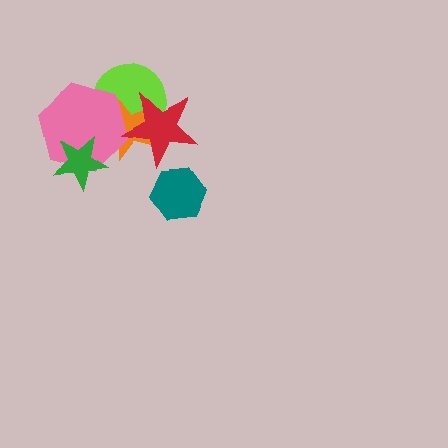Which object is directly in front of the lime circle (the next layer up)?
The orange star is directly in front of the lime circle.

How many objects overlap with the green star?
1 object overlaps with the green star.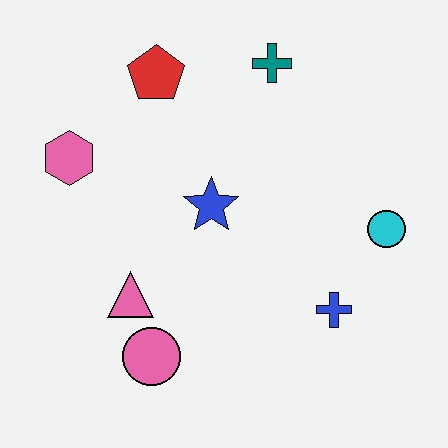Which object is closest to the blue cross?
The cyan circle is closest to the blue cross.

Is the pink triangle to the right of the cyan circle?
No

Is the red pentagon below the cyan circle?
No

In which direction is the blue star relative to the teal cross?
The blue star is below the teal cross.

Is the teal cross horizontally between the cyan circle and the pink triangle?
Yes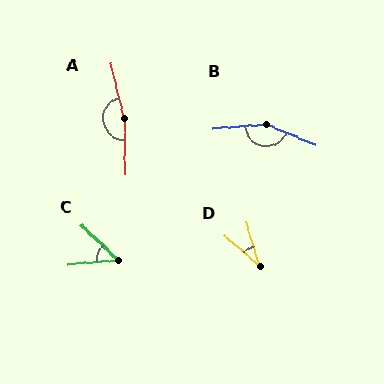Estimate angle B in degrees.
Approximately 153 degrees.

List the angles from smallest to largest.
D (33°), C (49°), B (153°), A (167°).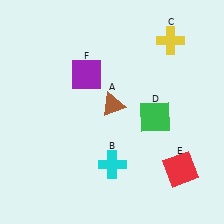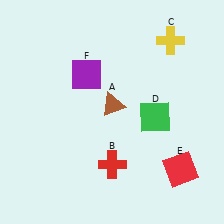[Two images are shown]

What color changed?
The cross (B) changed from cyan in Image 1 to red in Image 2.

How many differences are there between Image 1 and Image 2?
There is 1 difference between the two images.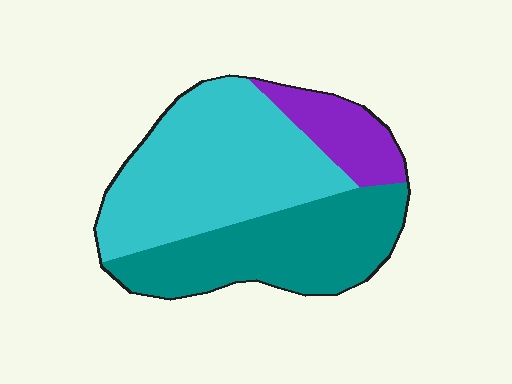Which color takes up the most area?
Cyan, at roughly 50%.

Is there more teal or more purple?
Teal.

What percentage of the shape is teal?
Teal covers about 35% of the shape.